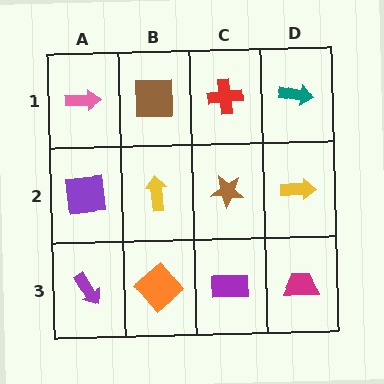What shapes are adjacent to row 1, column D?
A yellow arrow (row 2, column D), a red cross (row 1, column C).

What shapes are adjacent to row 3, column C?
A brown star (row 2, column C), an orange diamond (row 3, column B), a magenta trapezoid (row 3, column D).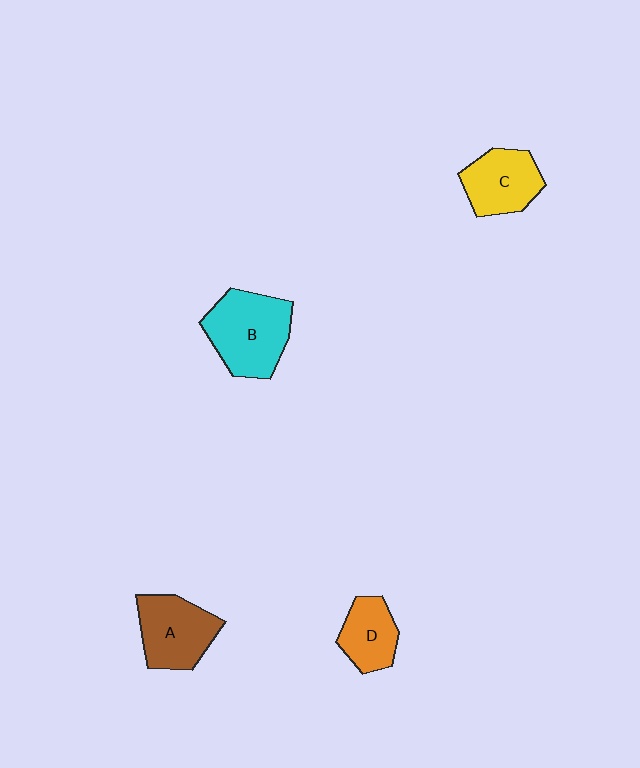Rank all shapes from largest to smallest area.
From largest to smallest: B (cyan), A (brown), C (yellow), D (orange).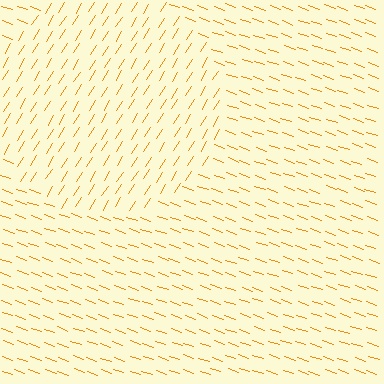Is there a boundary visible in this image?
Yes, there is a texture boundary formed by a change in line orientation.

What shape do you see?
I see a circle.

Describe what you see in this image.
The image is filled with small orange line segments. A circle region in the image has lines oriented differently from the surrounding lines, creating a visible texture boundary.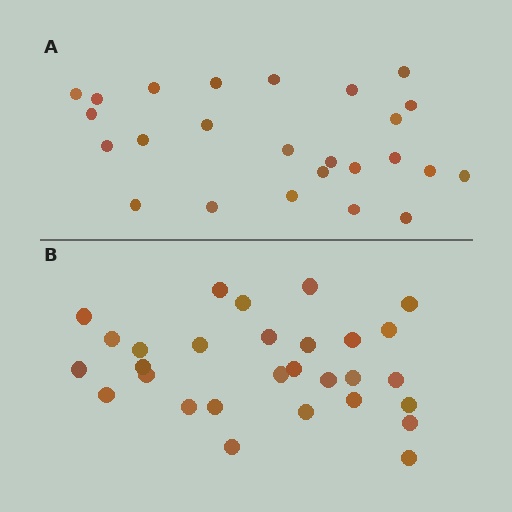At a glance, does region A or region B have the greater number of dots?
Region B (the bottom region) has more dots.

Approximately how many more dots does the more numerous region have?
Region B has about 4 more dots than region A.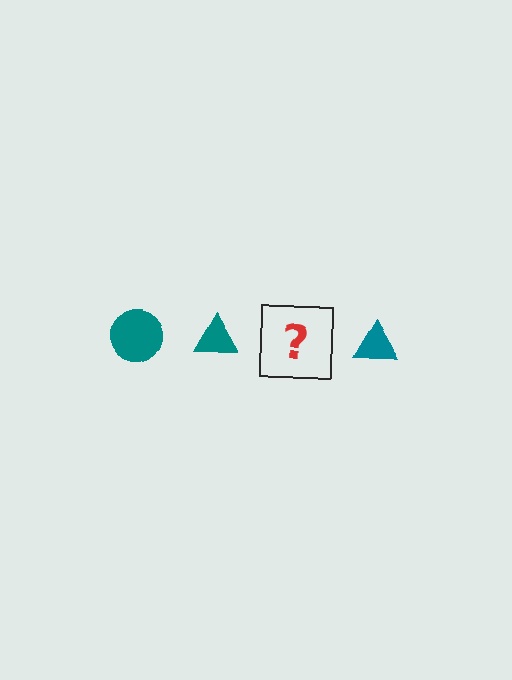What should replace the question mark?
The question mark should be replaced with a teal circle.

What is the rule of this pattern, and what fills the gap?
The rule is that the pattern cycles through circle, triangle shapes in teal. The gap should be filled with a teal circle.